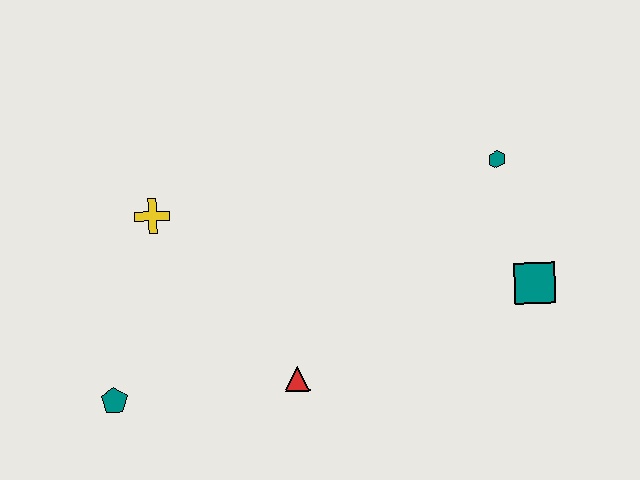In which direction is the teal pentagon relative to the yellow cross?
The teal pentagon is below the yellow cross.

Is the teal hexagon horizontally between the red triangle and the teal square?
Yes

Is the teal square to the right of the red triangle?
Yes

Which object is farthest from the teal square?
The teal pentagon is farthest from the teal square.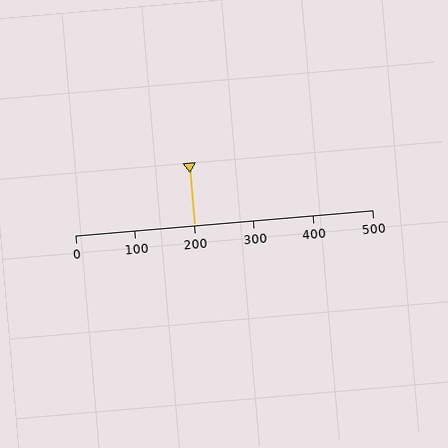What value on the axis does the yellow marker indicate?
The marker indicates approximately 200.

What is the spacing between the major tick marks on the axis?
The major ticks are spaced 100 apart.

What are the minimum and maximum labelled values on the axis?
The axis runs from 0 to 500.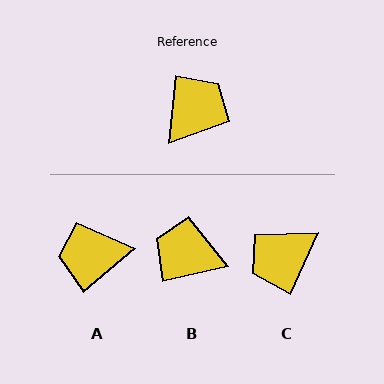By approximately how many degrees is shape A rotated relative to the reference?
Approximately 137 degrees counter-clockwise.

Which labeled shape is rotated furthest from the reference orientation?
C, about 162 degrees away.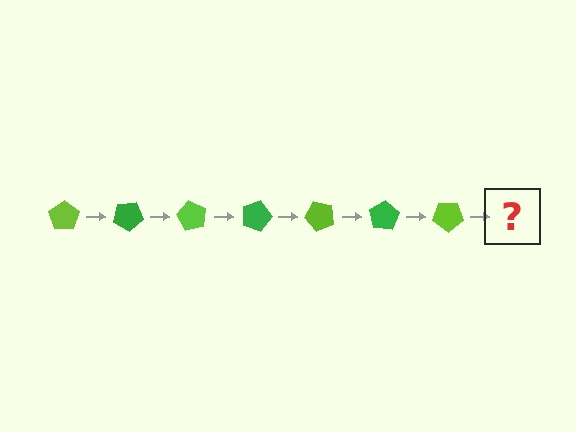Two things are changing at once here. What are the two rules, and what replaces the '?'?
The two rules are that it rotates 30 degrees each step and the color cycles through lime and green. The '?' should be a green pentagon, rotated 210 degrees from the start.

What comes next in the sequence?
The next element should be a green pentagon, rotated 210 degrees from the start.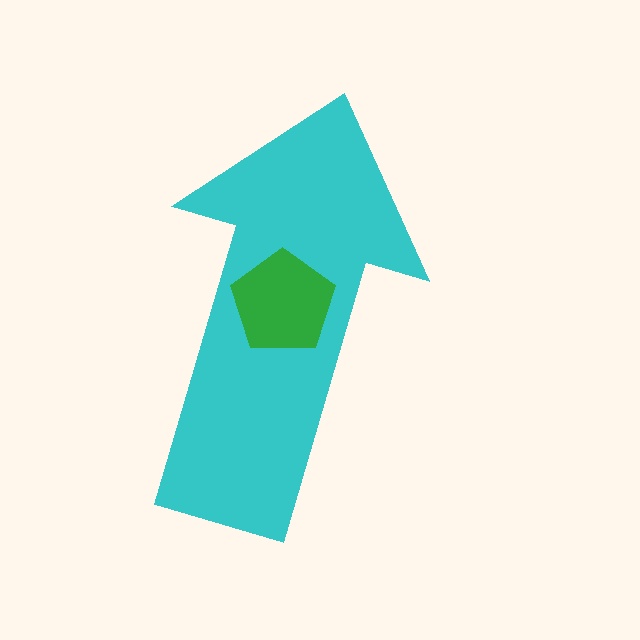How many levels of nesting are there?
2.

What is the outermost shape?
The cyan arrow.